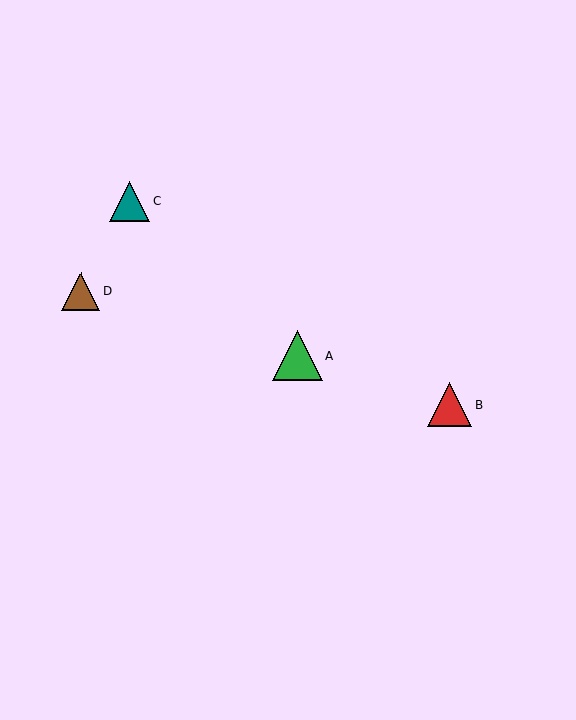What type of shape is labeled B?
Shape B is a red triangle.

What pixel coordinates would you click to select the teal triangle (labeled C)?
Click at (130, 202) to select the teal triangle C.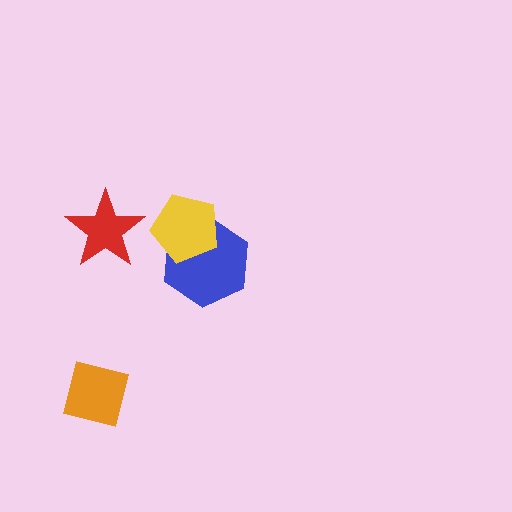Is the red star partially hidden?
No, no other shape covers it.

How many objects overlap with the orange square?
0 objects overlap with the orange square.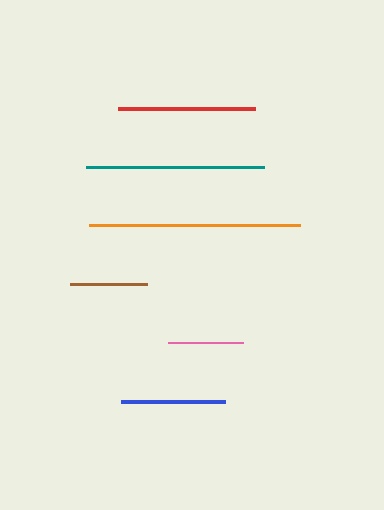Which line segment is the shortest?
The pink line is the shortest at approximately 75 pixels.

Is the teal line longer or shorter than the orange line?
The orange line is longer than the teal line.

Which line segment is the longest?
The orange line is the longest at approximately 212 pixels.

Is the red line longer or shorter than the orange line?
The orange line is longer than the red line.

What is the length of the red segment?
The red segment is approximately 137 pixels long.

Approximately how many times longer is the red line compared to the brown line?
The red line is approximately 1.8 times the length of the brown line.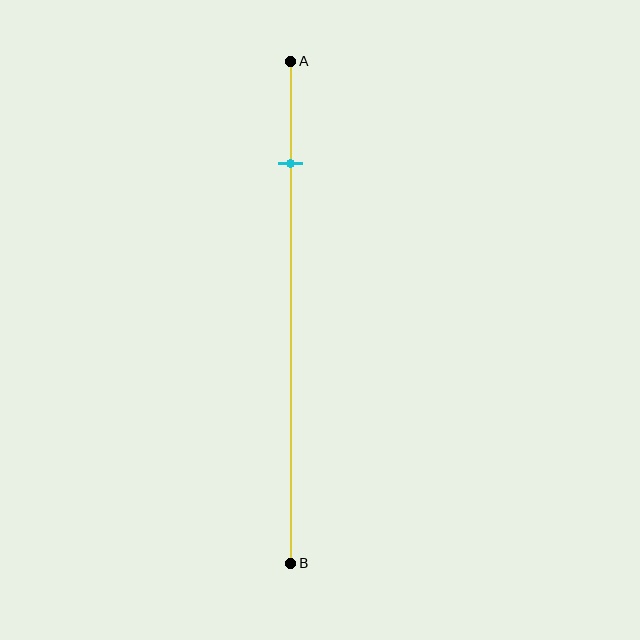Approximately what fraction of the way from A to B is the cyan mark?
The cyan mark is approximately 20% of the way from A to B.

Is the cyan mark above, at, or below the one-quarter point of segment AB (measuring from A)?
The cyan mark is above the one-quarter point of segment AB.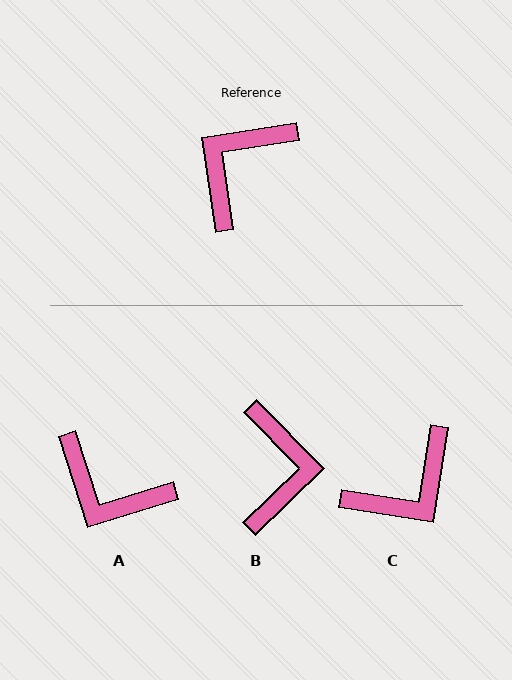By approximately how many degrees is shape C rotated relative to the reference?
Approximately 163 degrees counter-clockwise.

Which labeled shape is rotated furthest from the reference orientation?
C, about 163 degrees away.